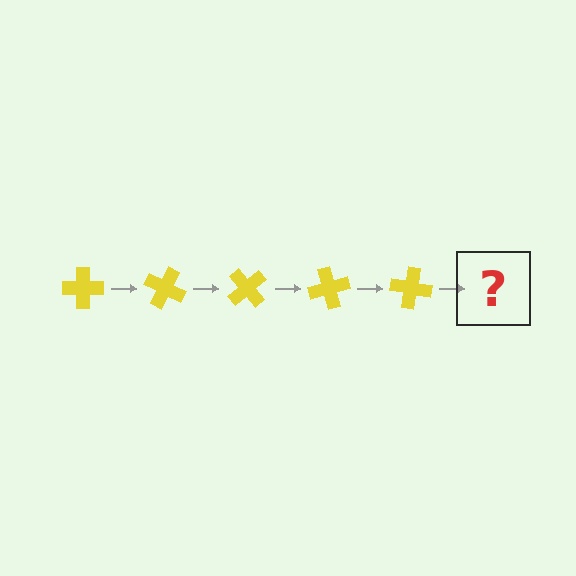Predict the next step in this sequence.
The next step is a yellow cross rotated 125 degrees.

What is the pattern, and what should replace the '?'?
The pattern is that the cross rotates 25 degrees each step. The '?' should be a yellow cross rotated 125 degrees.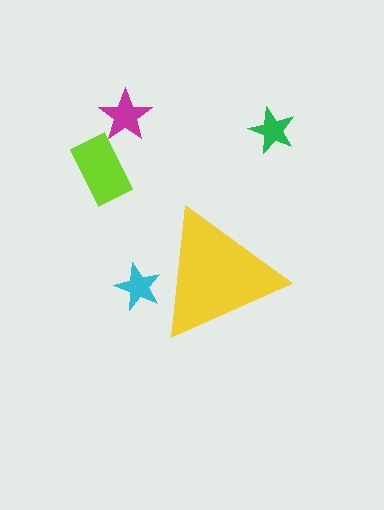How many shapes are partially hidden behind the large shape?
1 shape is partially hidden.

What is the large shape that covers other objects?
A yellow triangle.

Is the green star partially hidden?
No, the green star is fully visible.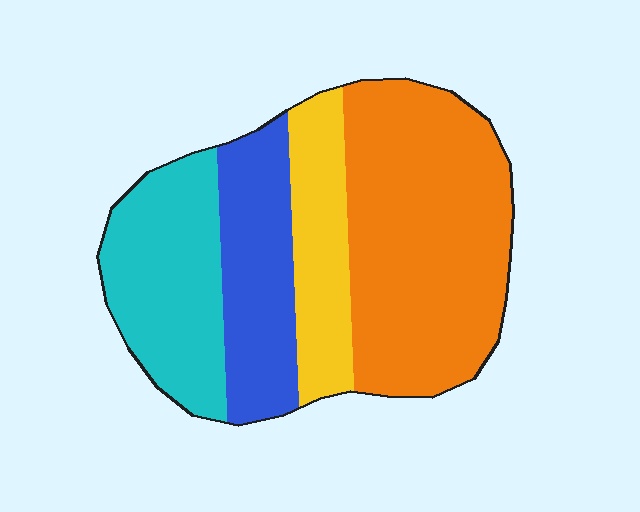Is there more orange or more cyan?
Orange.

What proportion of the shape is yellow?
Yellow takes up less than a quarter of the shape.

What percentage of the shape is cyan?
Cyan takes up about one quarter (1/4) of the shape.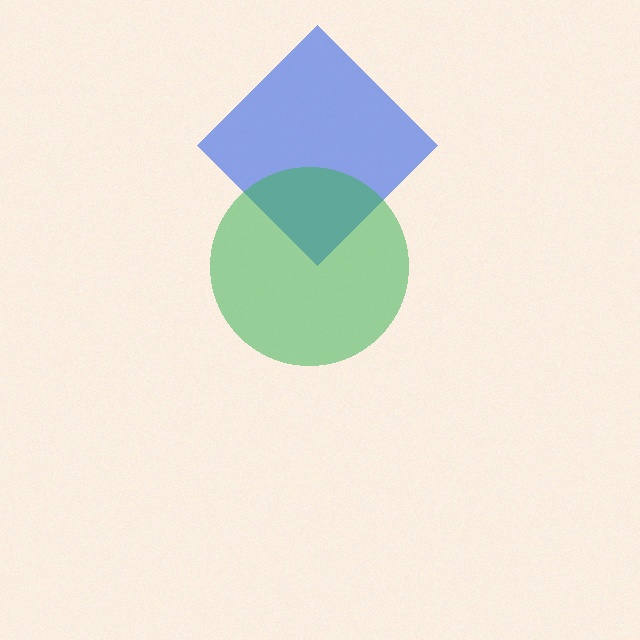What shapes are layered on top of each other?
The layered shapes are: a blue diamond, a green circle.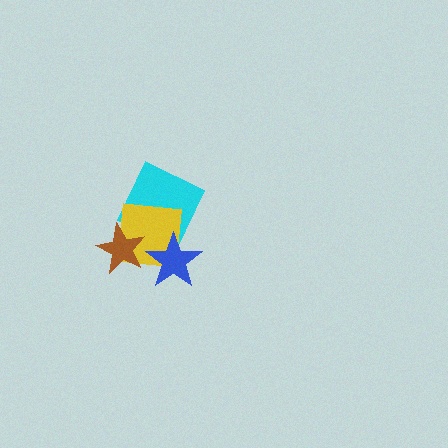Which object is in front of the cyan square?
The yellow square is in front of the cyan square.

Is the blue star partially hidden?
No, no other shape covers it.